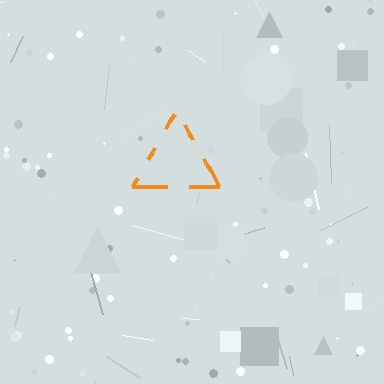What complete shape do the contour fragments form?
The contour fragments form a triangle.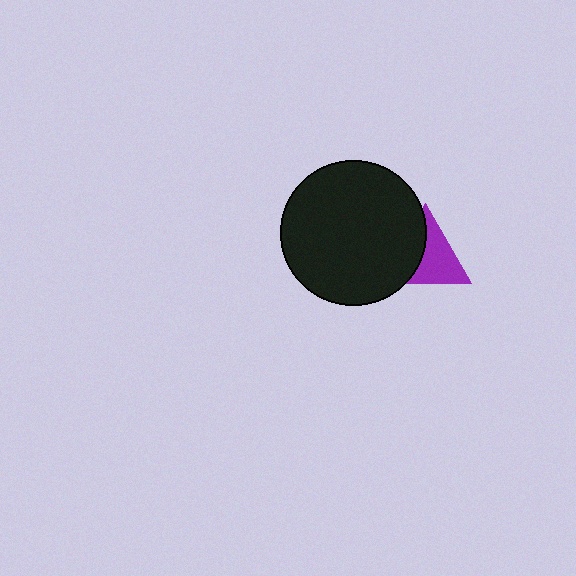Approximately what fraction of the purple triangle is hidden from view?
Roughly 44% of the purple triangle is hidden behind the black circle.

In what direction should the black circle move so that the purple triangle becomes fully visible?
The black circle should move left. That is the shortest direction to clear the overlap and leave the purple triangle fully visible.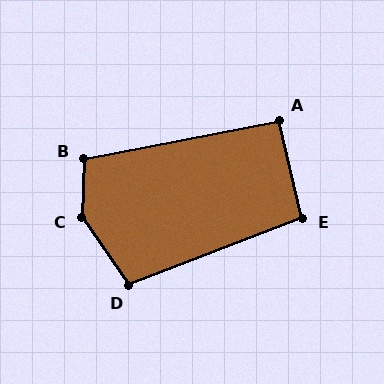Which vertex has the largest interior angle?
C, at approximately 143 degrees.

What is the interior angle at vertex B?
Approximately 103 degrees (obtuse).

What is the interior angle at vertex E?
Approximately 98 degrees (obtuse).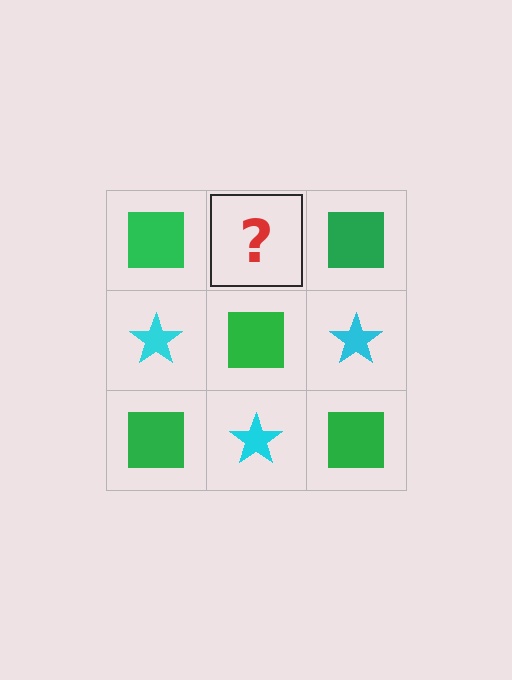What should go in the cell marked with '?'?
The missing cell should contain a cyan star.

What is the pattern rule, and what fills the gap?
The rule is that it alternates green square and cyan star in a checkerboard pattern. The gap should be filled with a cyan star.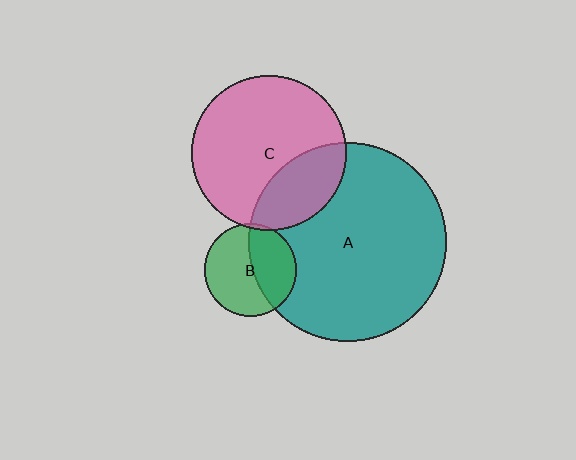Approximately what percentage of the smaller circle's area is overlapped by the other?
Approximately 40%.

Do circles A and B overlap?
Yes.